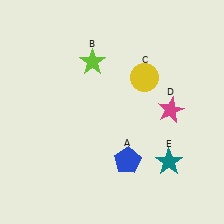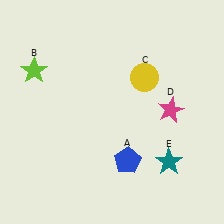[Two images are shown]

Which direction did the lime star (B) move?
The lime star (B) moved left.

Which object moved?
The lime star (B) moved left.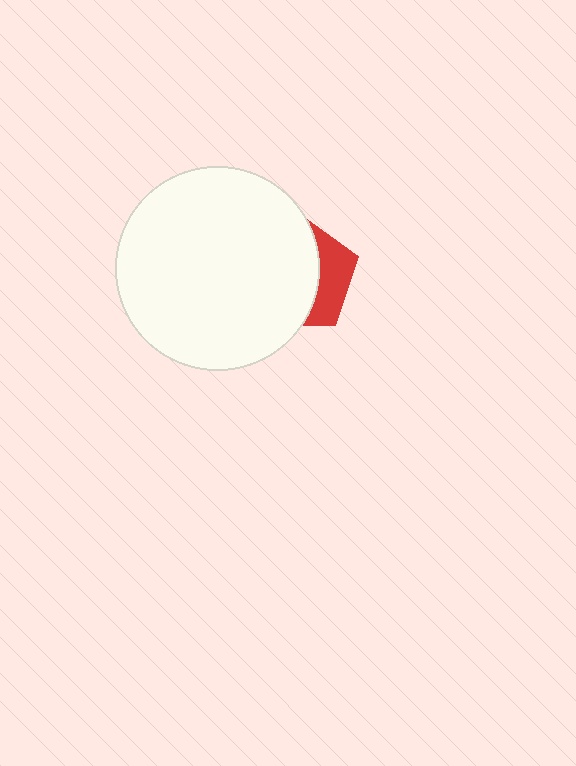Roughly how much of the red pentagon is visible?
A small part of it is visible (roughly 32%).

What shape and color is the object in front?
The object in front is a white circle.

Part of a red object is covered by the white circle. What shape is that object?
It is a pentagon.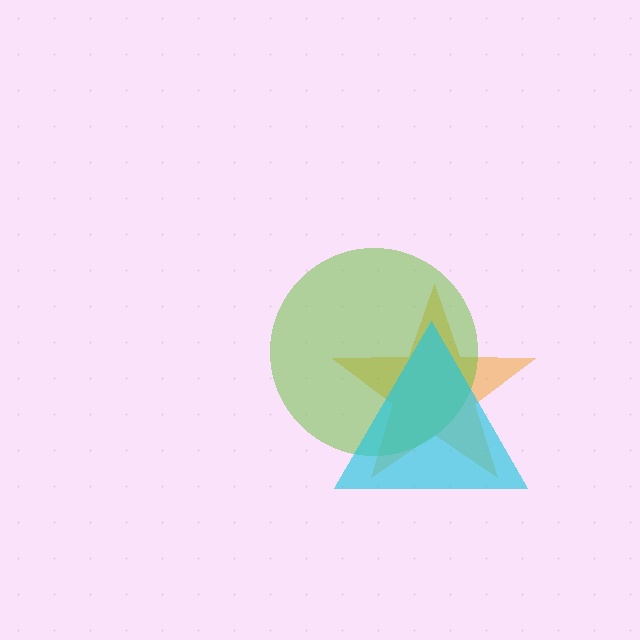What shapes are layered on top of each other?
The layered shapes are: an orange star, a lime circle, a cyan triangle.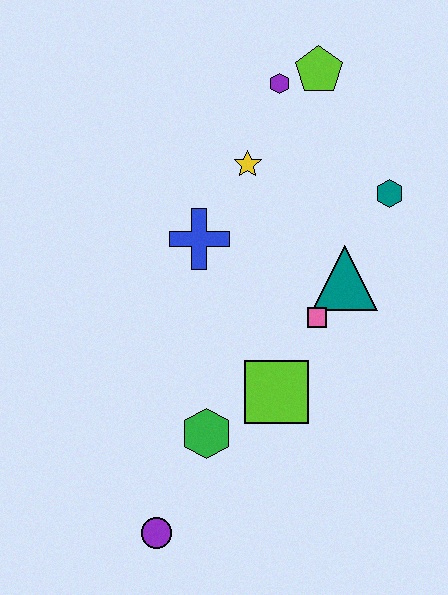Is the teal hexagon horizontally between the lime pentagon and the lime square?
No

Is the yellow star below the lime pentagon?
Yes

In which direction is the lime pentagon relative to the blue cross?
The lime pentagon is above the blue cross.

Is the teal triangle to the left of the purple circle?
No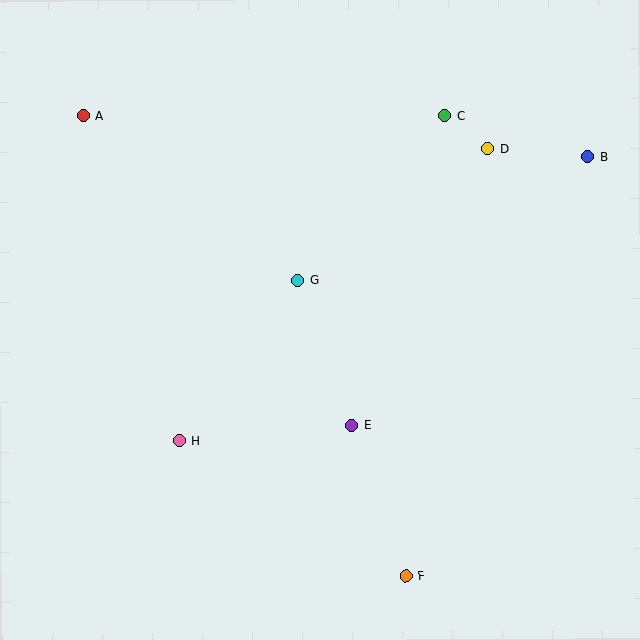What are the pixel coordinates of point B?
Point B is at (588, 157).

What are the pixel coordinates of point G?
Point G is at (298, 280).